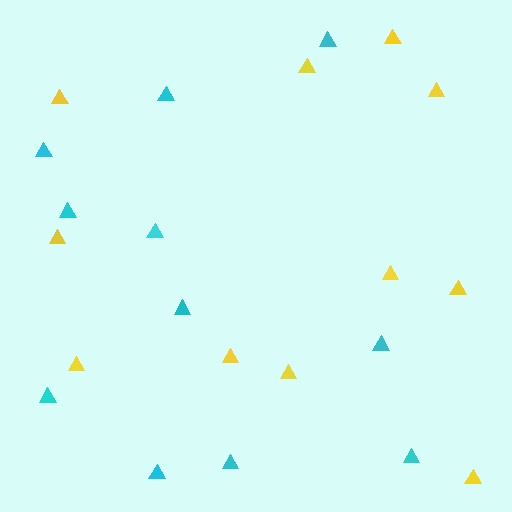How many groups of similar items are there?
There are 2 groups: one group of yellow triangles (11) and one group of cyan triangles (11).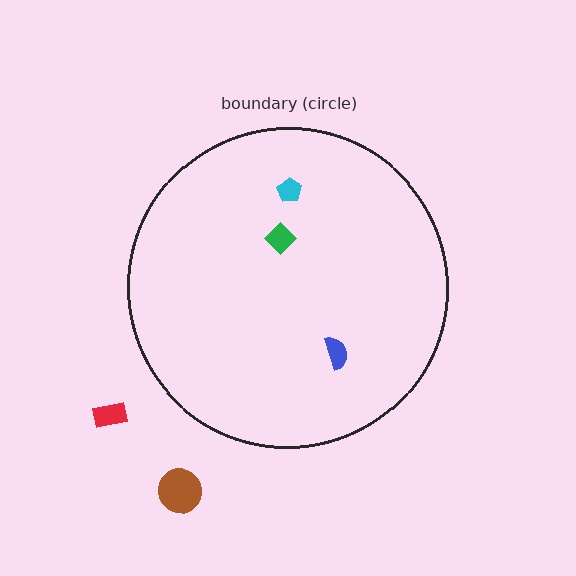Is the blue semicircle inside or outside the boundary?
Inside.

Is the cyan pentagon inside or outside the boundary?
Inside.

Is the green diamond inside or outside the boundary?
Inside.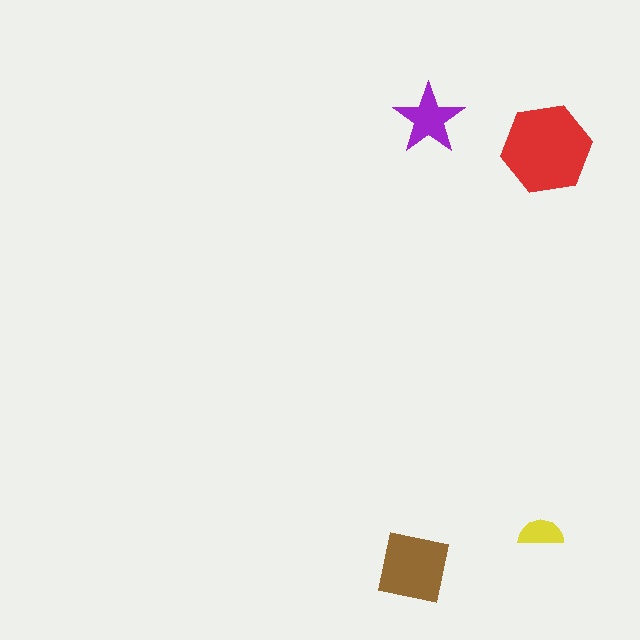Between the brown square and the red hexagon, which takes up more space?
The red hexagon.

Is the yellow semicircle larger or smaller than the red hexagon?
Smaller.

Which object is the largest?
The red hexagon.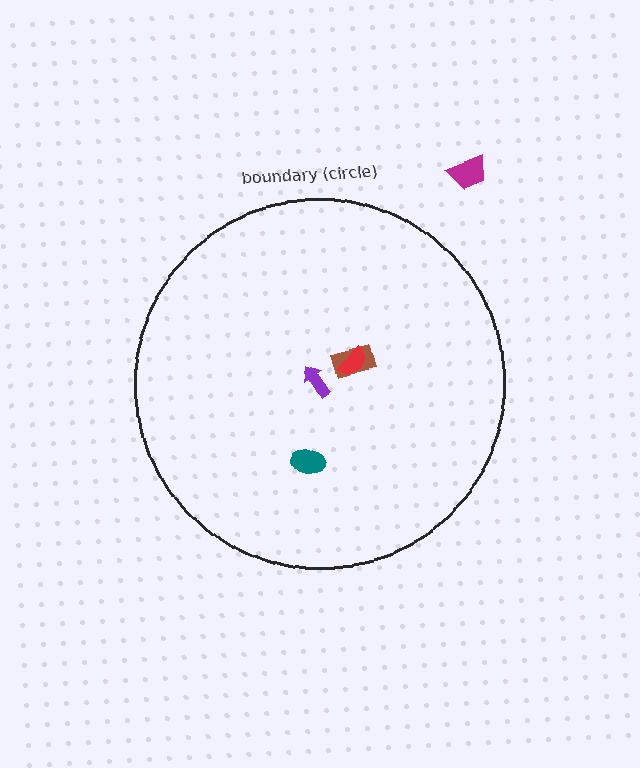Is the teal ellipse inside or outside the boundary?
Inside.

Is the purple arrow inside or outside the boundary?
Inside.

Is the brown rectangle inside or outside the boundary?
Inside.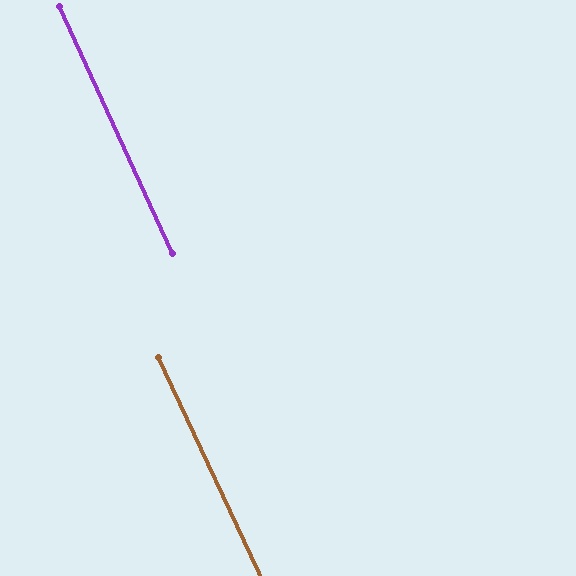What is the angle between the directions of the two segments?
Approximately 1 degree.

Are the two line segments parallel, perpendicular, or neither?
Parallel — their directions differ by only 0.5°.